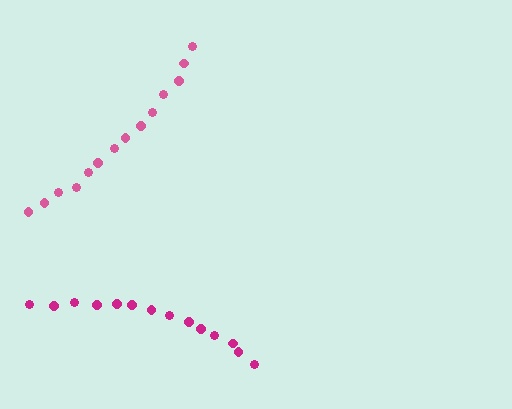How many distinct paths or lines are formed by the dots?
There are 2 distinct paths.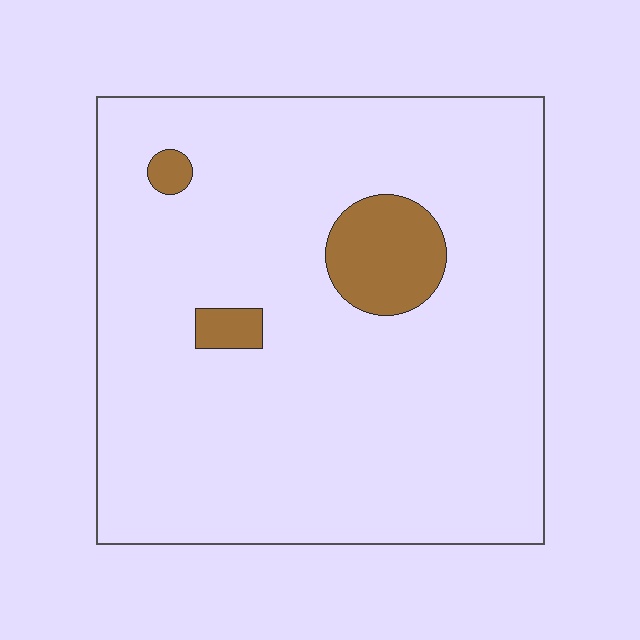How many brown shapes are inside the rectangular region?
3.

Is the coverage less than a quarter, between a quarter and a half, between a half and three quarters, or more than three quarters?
Less than a quarter.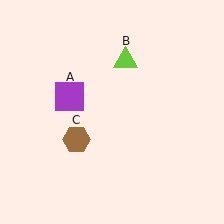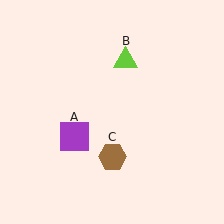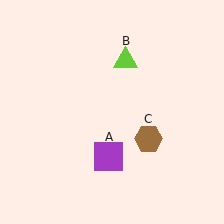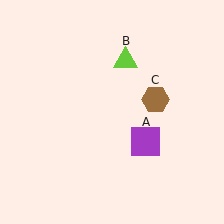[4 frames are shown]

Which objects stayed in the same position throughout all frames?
Lime triangle (object B) remained stationary.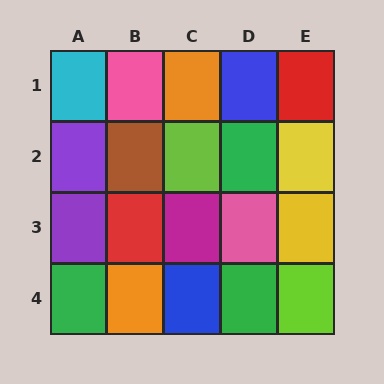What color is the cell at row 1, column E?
Red.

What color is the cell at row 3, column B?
Red.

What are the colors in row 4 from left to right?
Green, orange, blue, green, lime.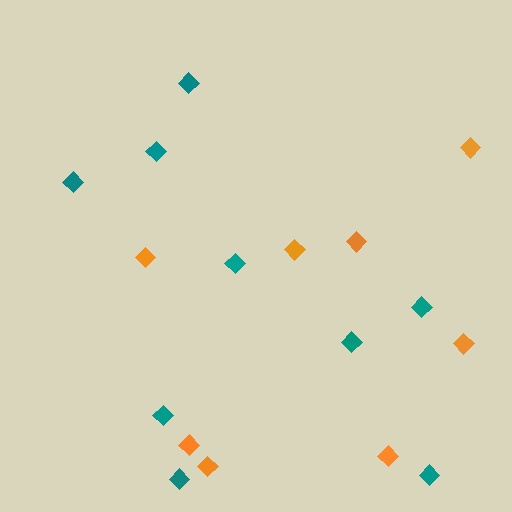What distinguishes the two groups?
There are 2 groups: one group of teal diamonds (9) and one group of orange diamonds (8).